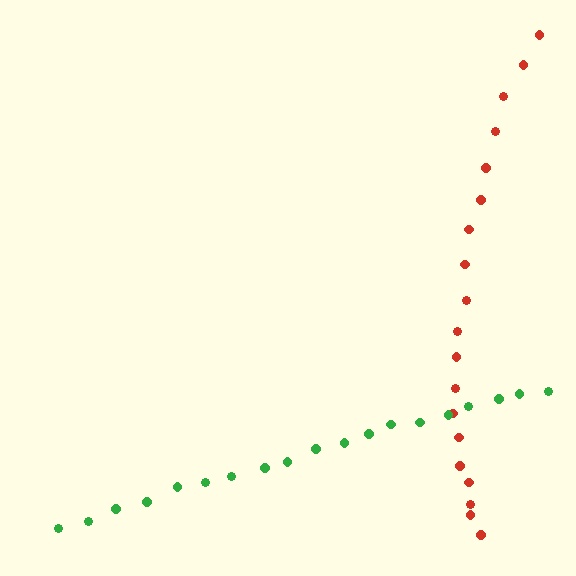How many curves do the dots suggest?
There are 2 distinct paths.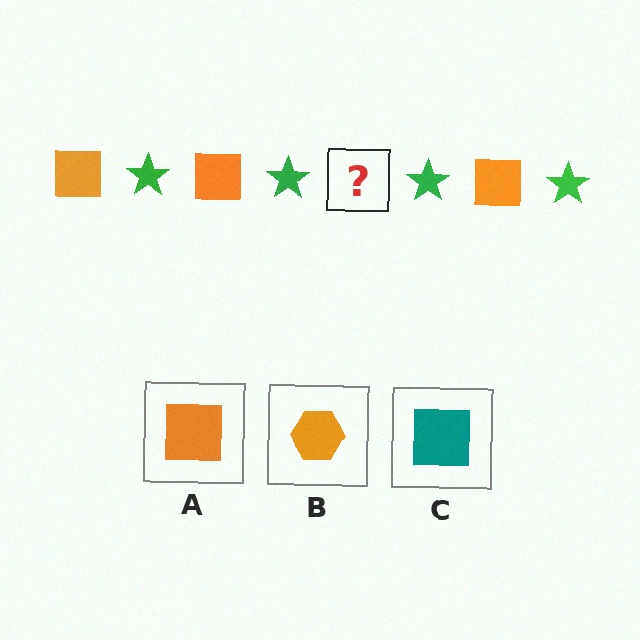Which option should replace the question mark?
Option A.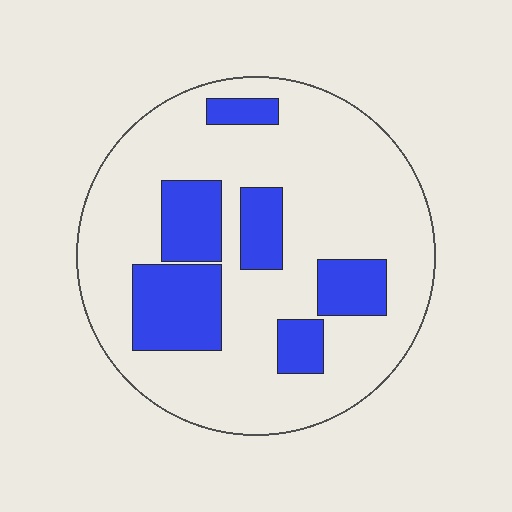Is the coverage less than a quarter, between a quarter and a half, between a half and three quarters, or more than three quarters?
Less than a quarter.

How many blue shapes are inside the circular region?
6.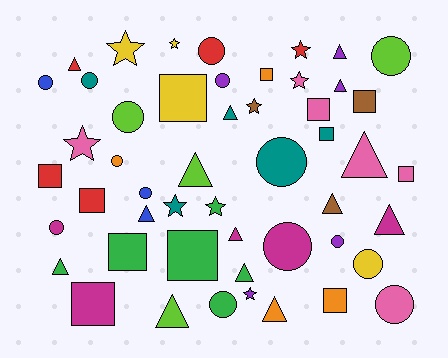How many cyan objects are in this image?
There are no cyan objects.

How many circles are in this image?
There are 15 circles.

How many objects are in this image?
There are 50 objects.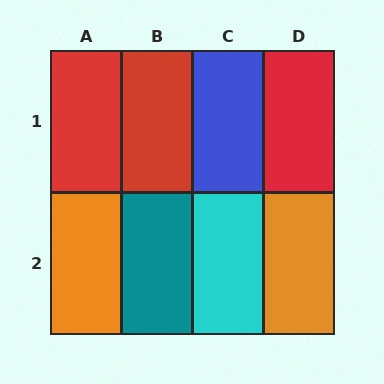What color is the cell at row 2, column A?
Orange.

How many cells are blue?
1 cell is blue.